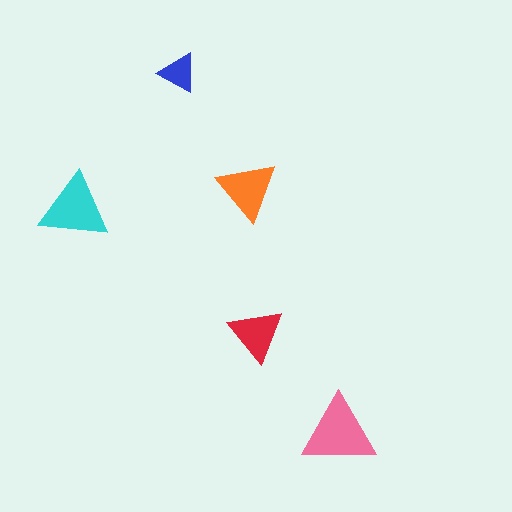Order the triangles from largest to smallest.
the pink one, the cyan one, the orange one, the red one, the blue one.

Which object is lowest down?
The pink triangle is bottommost.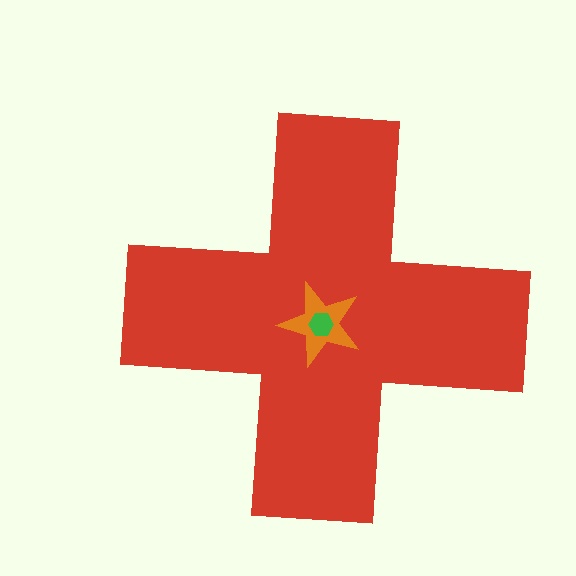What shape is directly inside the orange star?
The green hexagon.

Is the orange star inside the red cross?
Yes.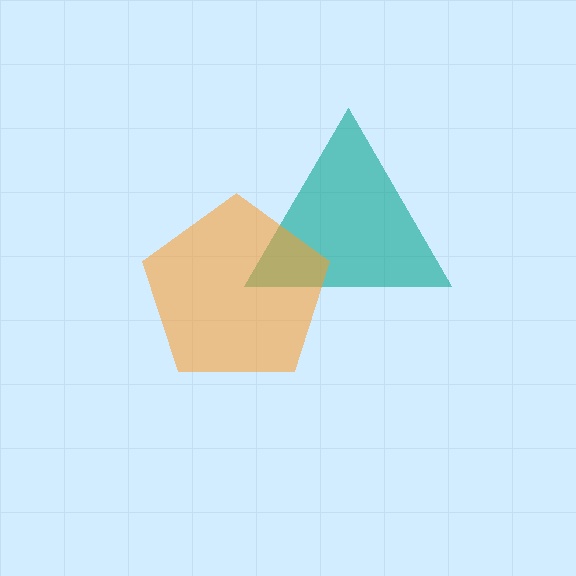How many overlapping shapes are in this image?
There are 2 overlapping shapes in the image.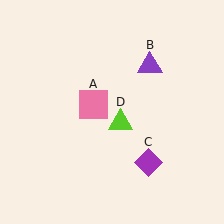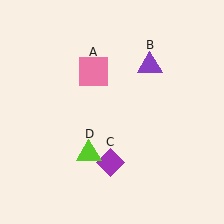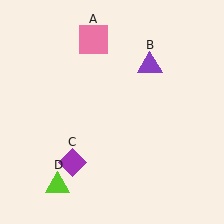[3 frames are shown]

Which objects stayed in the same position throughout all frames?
Purple triangle (object B) remained stationary.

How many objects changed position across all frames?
3 objects changed position: pink square (object A), purple diamond (object C), lime triangle (object D).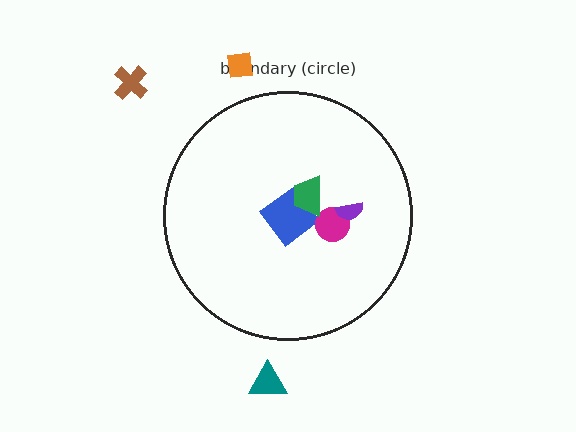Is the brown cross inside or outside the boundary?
Outside.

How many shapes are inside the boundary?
4 inside, 3 outside.